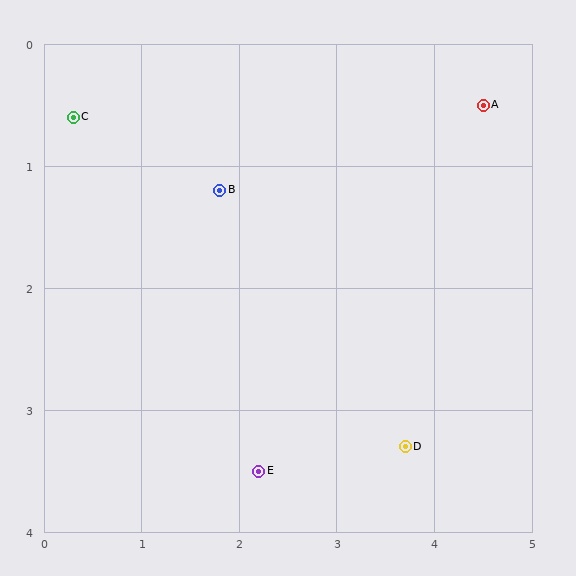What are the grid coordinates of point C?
Point C is at approximately (0.3, 0.6).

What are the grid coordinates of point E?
Point E is at approximately (2.2, 3.5).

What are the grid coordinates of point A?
Point A is at approximately (4.5, 0.5).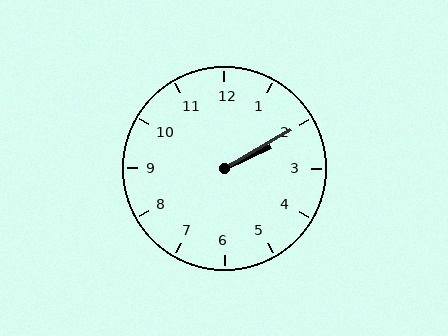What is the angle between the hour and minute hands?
Approximately 5 degrees.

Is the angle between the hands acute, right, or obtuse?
It is acute.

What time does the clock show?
2:10.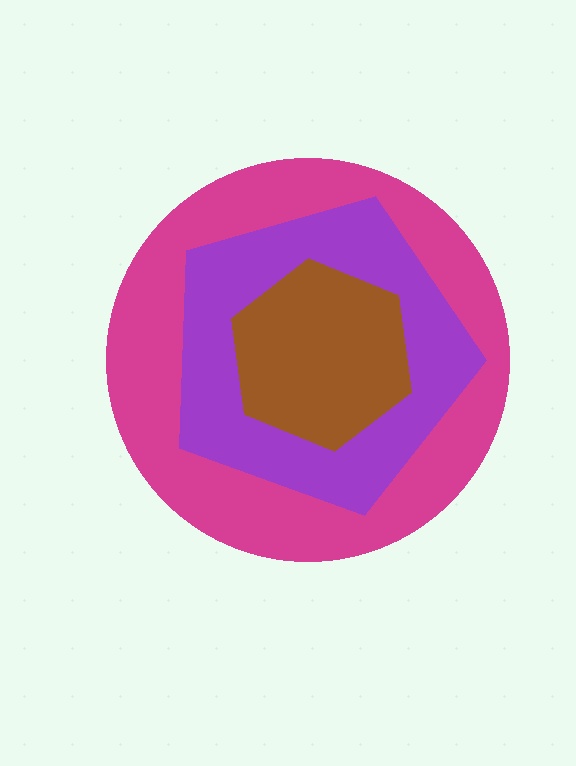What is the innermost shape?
The brown hexagon.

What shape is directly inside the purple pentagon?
The brown hexagon.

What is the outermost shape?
The magenta circle.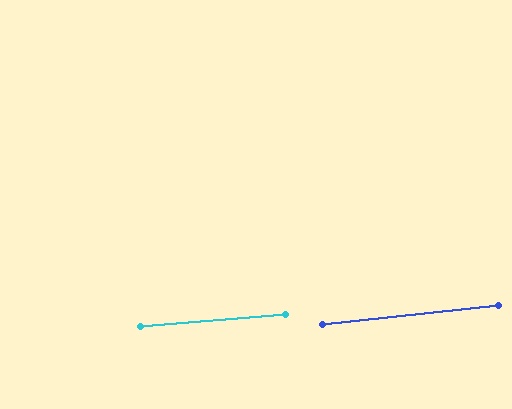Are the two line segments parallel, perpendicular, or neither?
Parallel — their directions differ by only 1.2°.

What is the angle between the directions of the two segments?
Approximately 1 degree.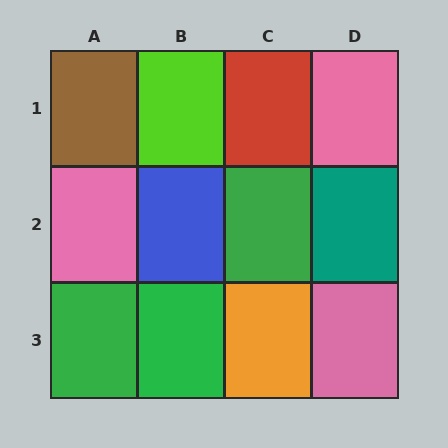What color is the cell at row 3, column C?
Orange.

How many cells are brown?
1 cell is brown.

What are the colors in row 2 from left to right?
Pink, blue, green, teal.